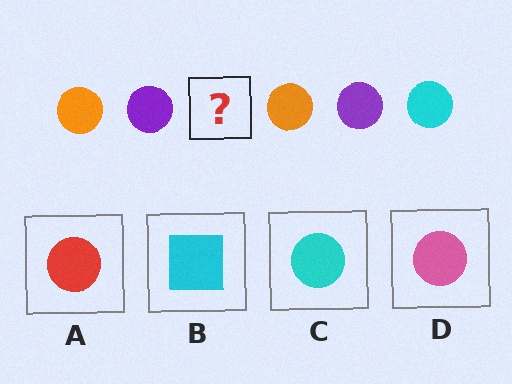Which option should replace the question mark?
Option C.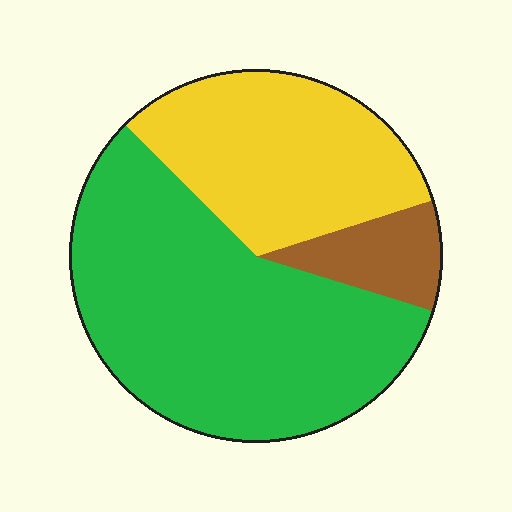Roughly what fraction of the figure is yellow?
Yellow covers 33% of the figure.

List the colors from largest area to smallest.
From largest to smallest: green, yellow, brown.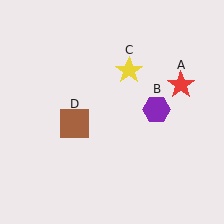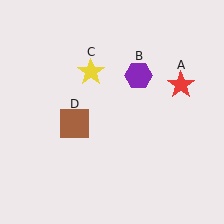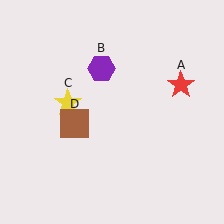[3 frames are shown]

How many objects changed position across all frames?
2 objects changed position: purple hexagon (object B), yellow star (object C).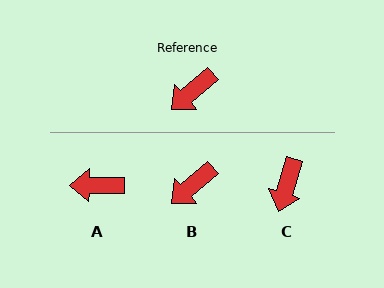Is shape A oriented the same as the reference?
No, it is off by about 42 degrees.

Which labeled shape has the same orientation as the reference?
B.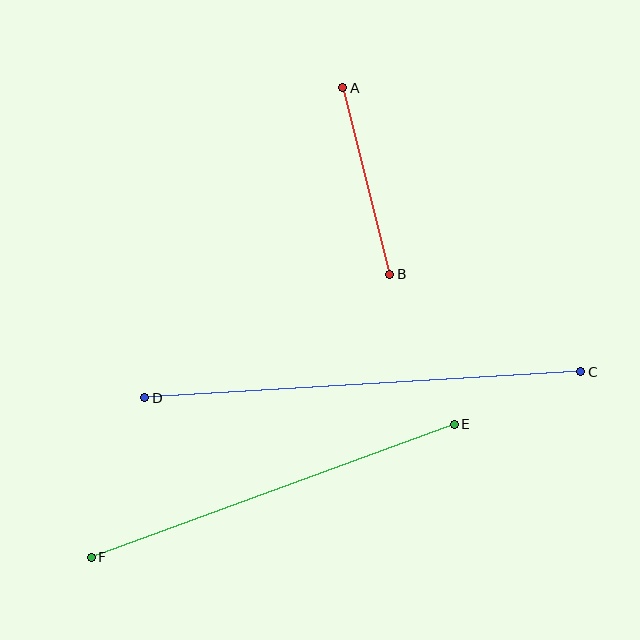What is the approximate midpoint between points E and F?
The midpoint is at approximately (273, 491) pixels.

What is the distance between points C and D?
The distance is approximately 437 pixels.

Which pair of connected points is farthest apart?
Points C and D are farthest apart.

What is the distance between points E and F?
The distance is approximately 386 pixels.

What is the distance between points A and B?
The distance is approximately 193 pixels.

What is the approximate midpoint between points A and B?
The midpoint is at approximately (366, 181) pixels.